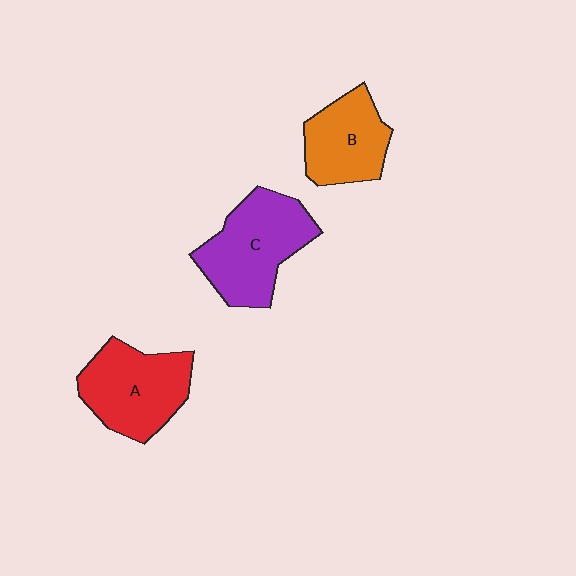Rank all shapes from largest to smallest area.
From largest to smallest: C (purple), A (red), B (orange).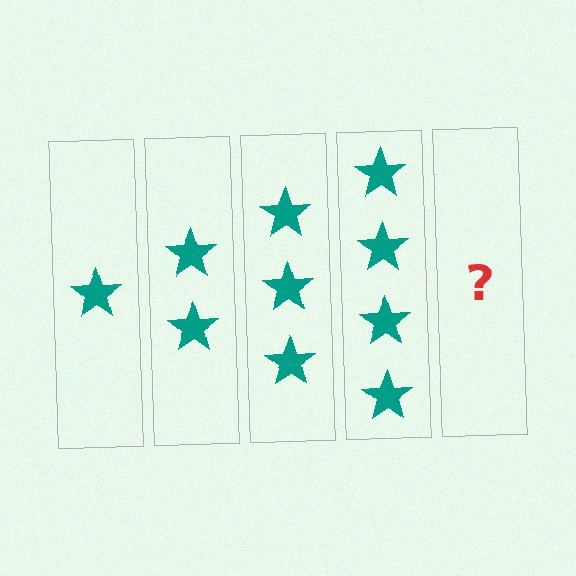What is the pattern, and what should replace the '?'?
The pattern is that each step adds one more star. The '?' should be 5 stars.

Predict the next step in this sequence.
The next step is 5 stars.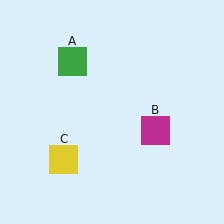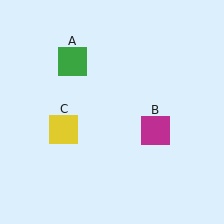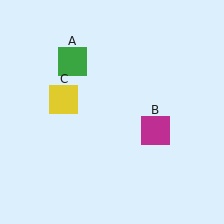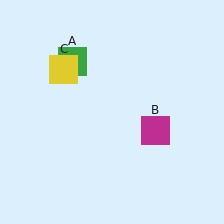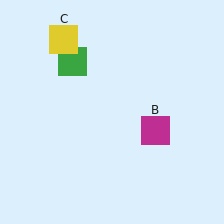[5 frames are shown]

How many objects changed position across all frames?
1 object changed position: yellow square (object C).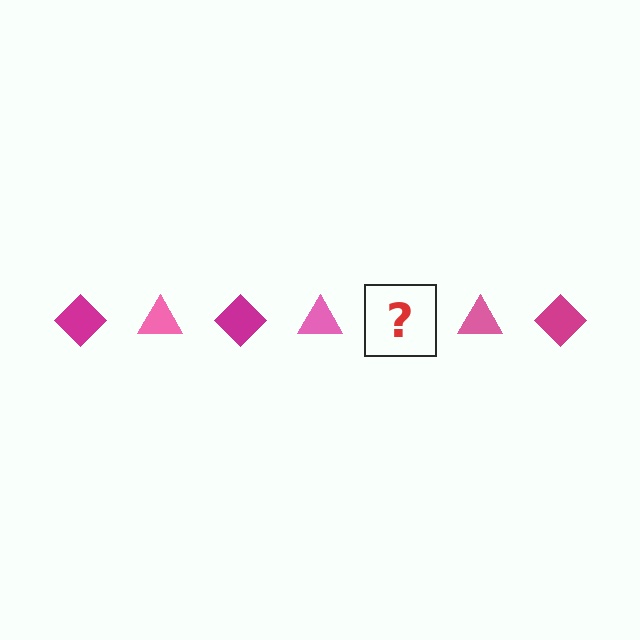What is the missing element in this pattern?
The missing element is a magenta diamond.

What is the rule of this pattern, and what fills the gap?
The rule is that the pattern alternates between magenta diamond and pink triangle. The gap should be filled with a magenta diamond.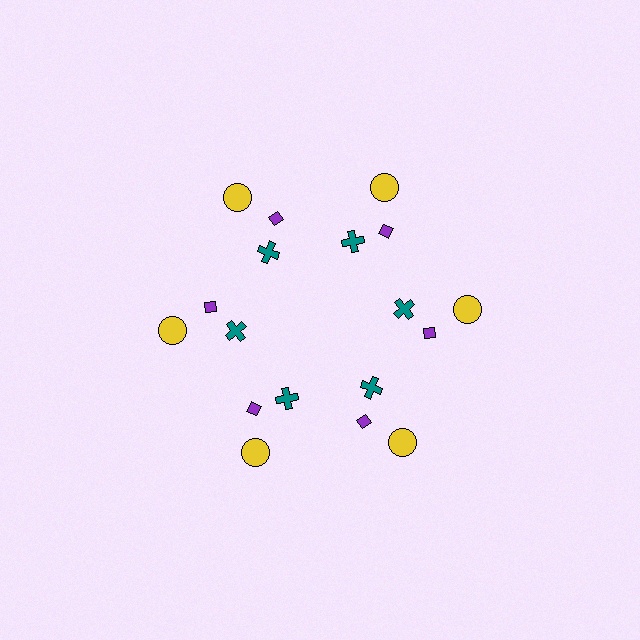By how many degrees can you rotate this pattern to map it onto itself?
The pattern maps onto itself every 60 degrees of rotation.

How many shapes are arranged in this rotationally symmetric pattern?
There are 18 shapes, arranged in 6 groups of 3.